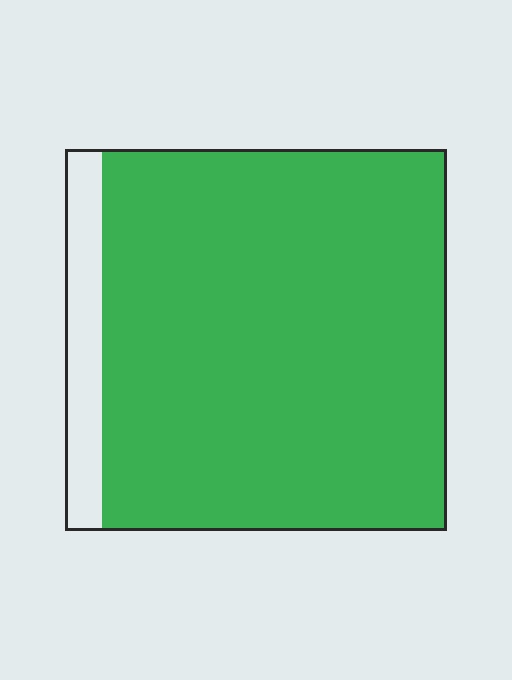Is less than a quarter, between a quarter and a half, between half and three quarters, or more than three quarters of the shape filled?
More than three quarters.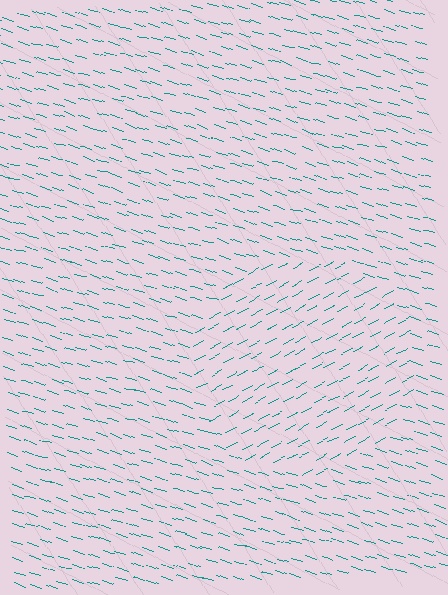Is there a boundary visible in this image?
Yes, there is a texture boundary formed by a change in line orientation.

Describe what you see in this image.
The image is filled with small teal line segments. A circle region in the image has lines oriented differently from the surrounding lines, creating a visible texture boundary.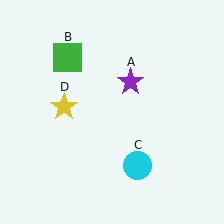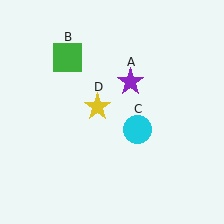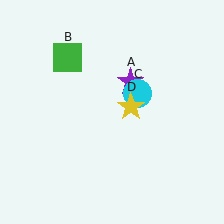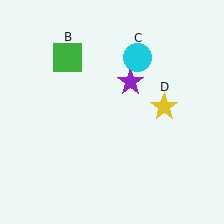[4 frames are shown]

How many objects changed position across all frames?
2 objects changed position: cyan circle (object C), yellow star (object D).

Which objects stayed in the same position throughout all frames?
Purple star (object A) and green square (object B) remained stationary.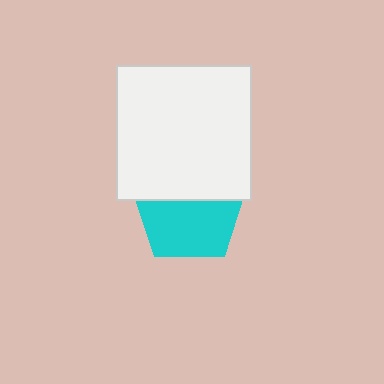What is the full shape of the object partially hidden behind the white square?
The partially hidden object is a cyan pentagon.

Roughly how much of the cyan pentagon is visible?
About half of it is visible (roughly 58%).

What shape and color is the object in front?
The object in front is a white square.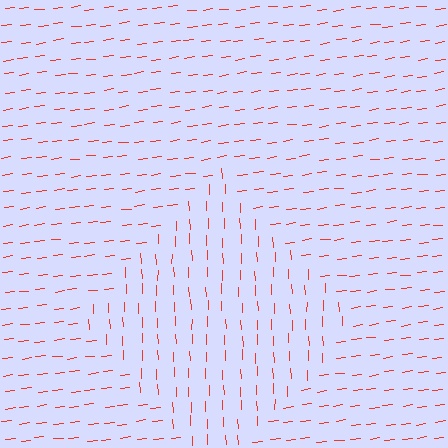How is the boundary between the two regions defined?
The boundary is defined purely by a change in line orientation (approximately 85 degrees difference). All lines are the same color and thickness.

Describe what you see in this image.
The image is filled with small red line segments. A diamond region in the image has lines oriented differently from the surrounding lines, creating a visible texture boundary.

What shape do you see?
I see a diamond.